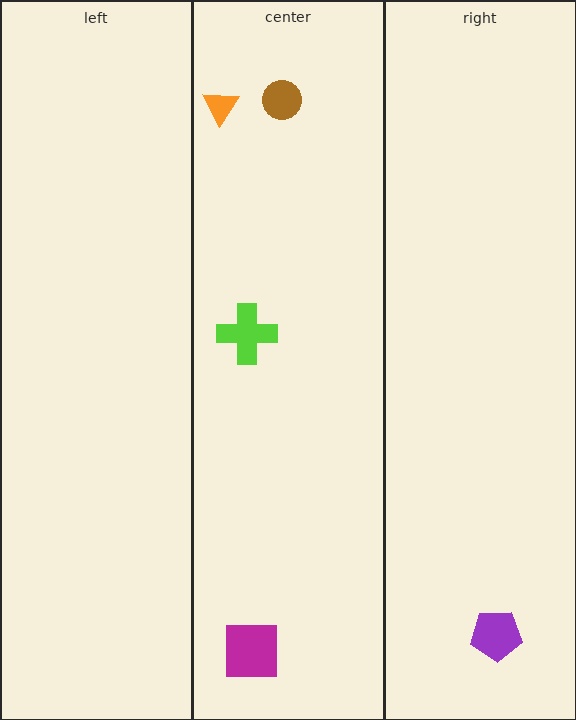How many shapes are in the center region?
4.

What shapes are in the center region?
The orange triangle, the brown circle, the lime cross, the magenta square.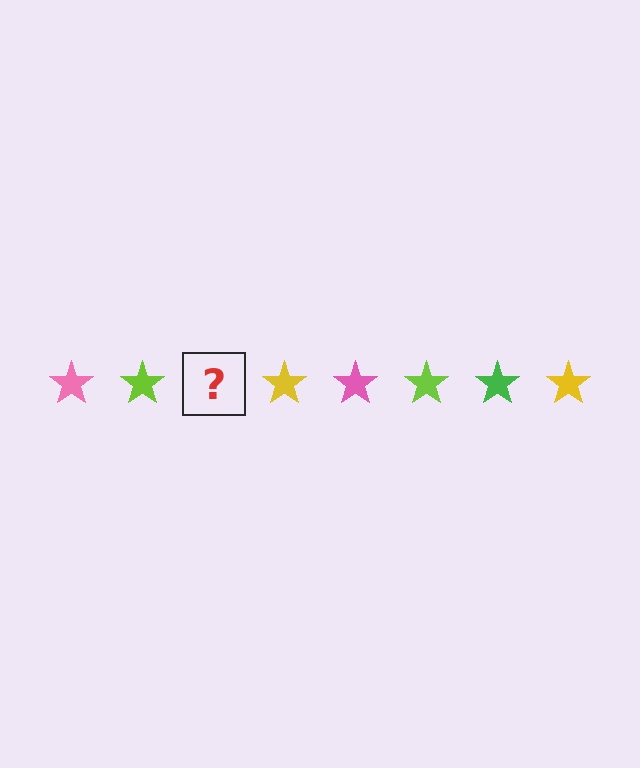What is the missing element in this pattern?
The missing element is a green star.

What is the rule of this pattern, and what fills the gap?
The rule is that the pattern cycles through pink, lime, green, yellow stars. The gap should be filled with a green star.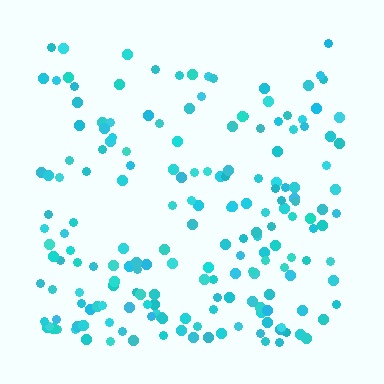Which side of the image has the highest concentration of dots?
The bottom.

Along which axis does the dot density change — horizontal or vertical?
Vertical.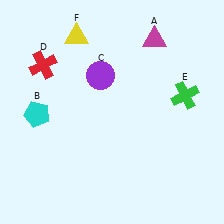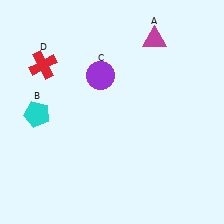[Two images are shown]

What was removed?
The green cross (E), the yellow triangle (F) were removed in Image 2.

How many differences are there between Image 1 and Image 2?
There are 2 differences between the two images.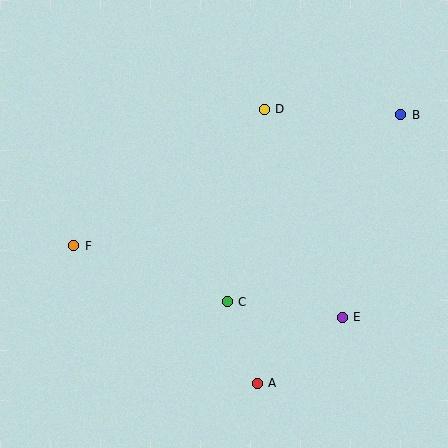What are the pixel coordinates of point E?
Point E is at (342, 317).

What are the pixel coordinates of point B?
Point B is at (401, 115).